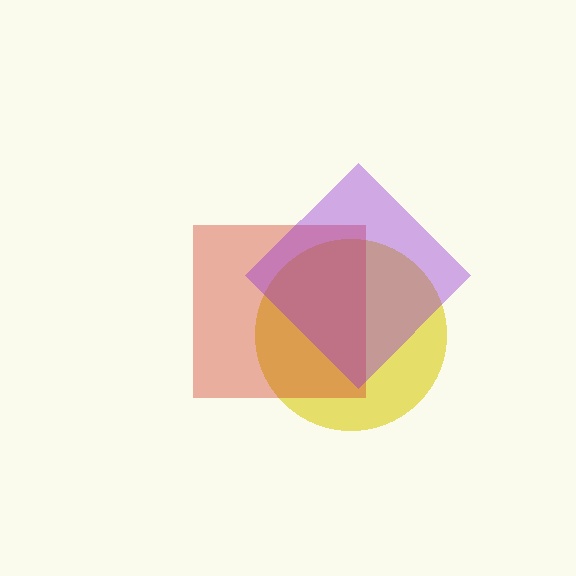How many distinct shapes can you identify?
There are 3 distinct shapes: a yellow circle, a red square, a purple diamond.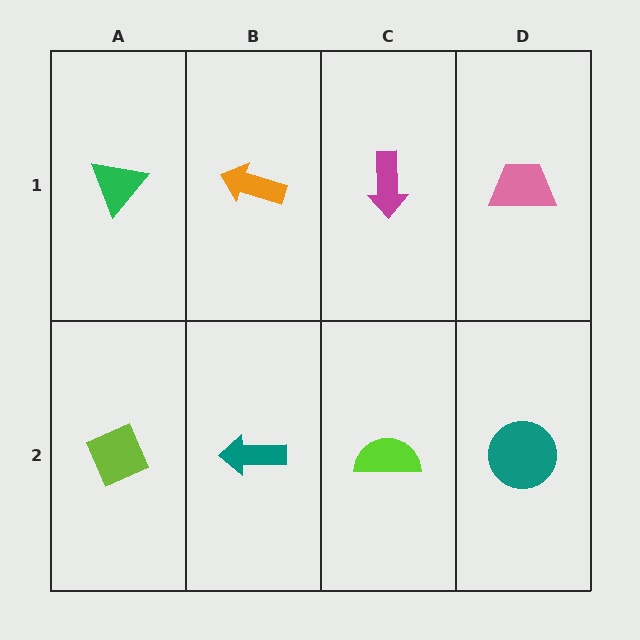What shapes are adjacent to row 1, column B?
A teal arrow (row 2, column B), a green triangle (row 1, column A), a magenta arrow (row 1, column C).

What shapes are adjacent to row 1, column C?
A lime semicircle (row 2, column C), an orange arrow (row 1, column B), a pink trapezoid (row 1, column D).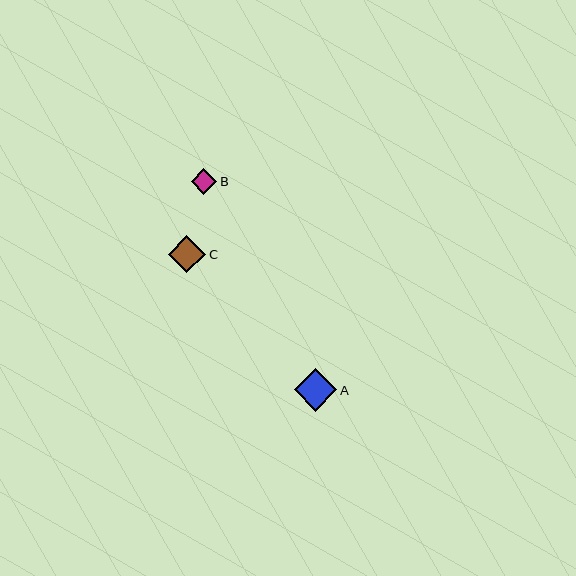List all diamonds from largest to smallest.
From largest to smallest: A, C, B.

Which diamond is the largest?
Diamond A is the largest with a size of approximately 42 pixels.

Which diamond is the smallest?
Diamond B is the smallest with a size of approximately 25 pixels.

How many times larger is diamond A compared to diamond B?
Diamond A is approximately 1.7 times the size of diamond B.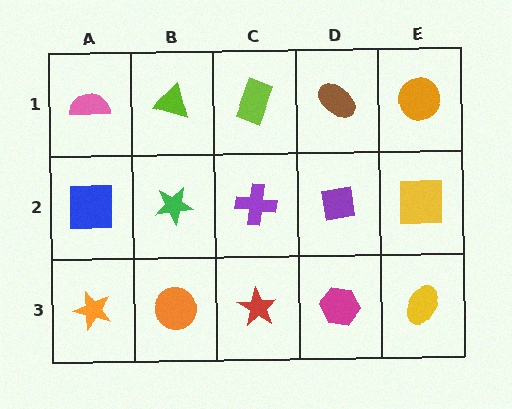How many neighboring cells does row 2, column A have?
3.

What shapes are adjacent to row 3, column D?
A purple square (row 2, column D), a red star (row 3, column C), a yellow ellipse (row 3, column E).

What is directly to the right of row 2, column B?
A purple cross.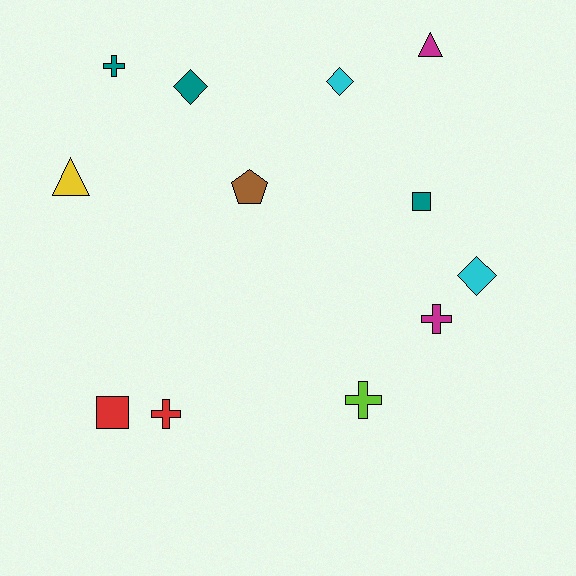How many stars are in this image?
There are no stars.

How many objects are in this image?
There are 12 objects.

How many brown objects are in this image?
There is 1 brown object.